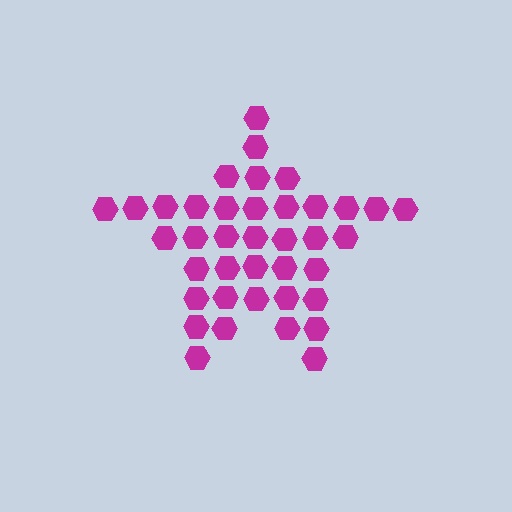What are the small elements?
The small elements are hexagons.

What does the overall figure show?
The overall figure shows a star.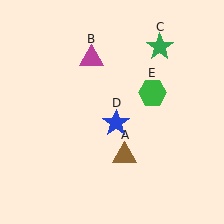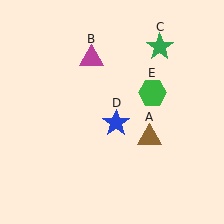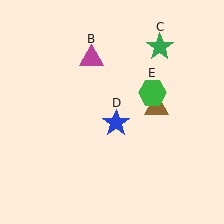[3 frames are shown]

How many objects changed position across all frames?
1 object changed position: brown triangle (object A).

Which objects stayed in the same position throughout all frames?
Magenta triangle (object B) and green star (object C) and blue star (object D) and green hexagon (object E) remained stationary.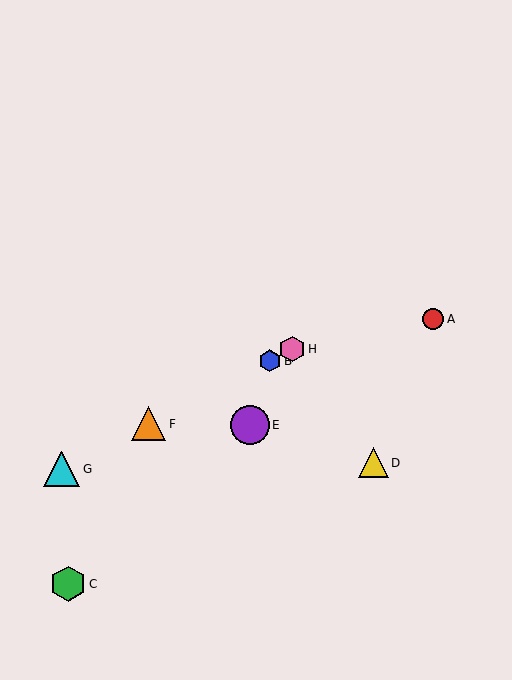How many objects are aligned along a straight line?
4 objects (B, F, G, H) are aligned along a straight line.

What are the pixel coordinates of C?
Object C is at (68, 584).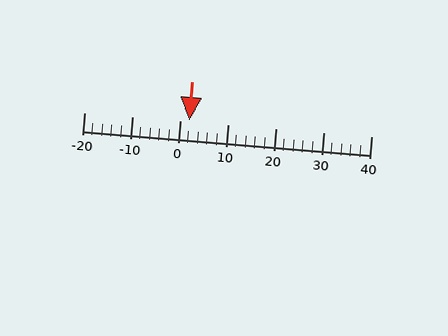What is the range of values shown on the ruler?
The ruler shows values from -20 to 40.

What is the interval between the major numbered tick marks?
The major tick marks are spaced 10 units apart.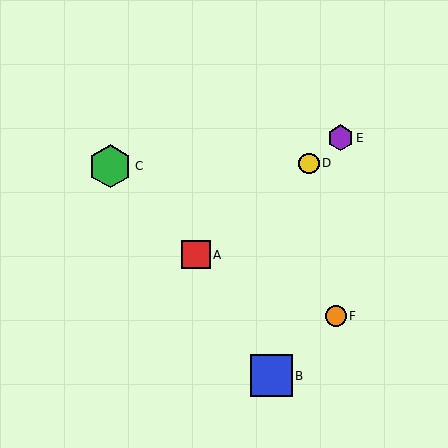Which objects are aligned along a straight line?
Objects A, D, E are aligned along a straight line.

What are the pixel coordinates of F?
Object F is at (336, 316).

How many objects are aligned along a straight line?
3 objects (A, D, E) are aligned along a straight line.